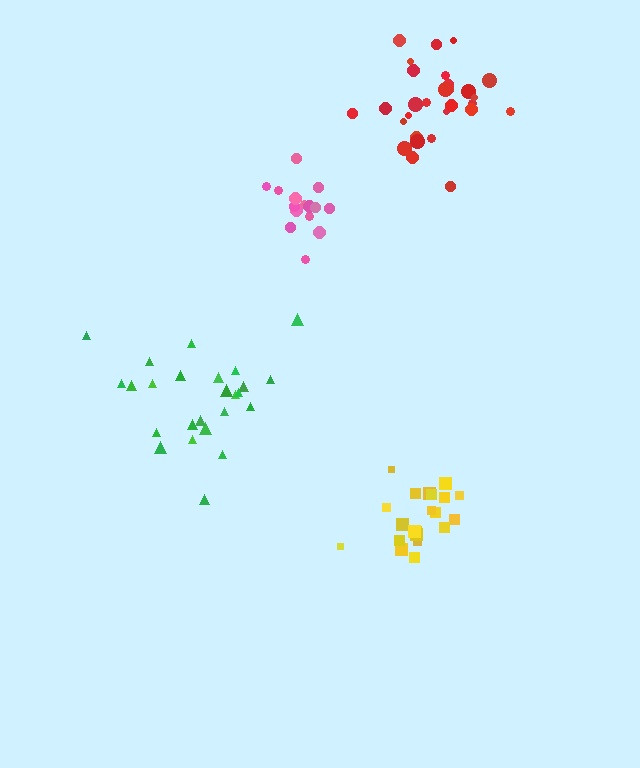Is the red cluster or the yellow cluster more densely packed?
Yellow.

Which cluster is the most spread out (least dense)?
Green.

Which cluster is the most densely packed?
Yellow.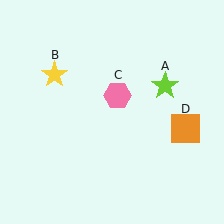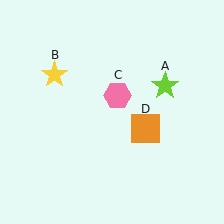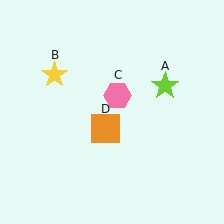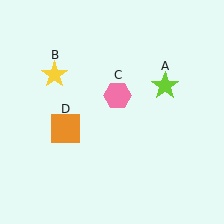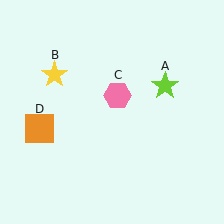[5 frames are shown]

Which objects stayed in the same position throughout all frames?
Lime star (object A) and yellow star (object B) and pink hexagon (object C) remained stationary.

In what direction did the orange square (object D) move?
The orange square (object D) moved left.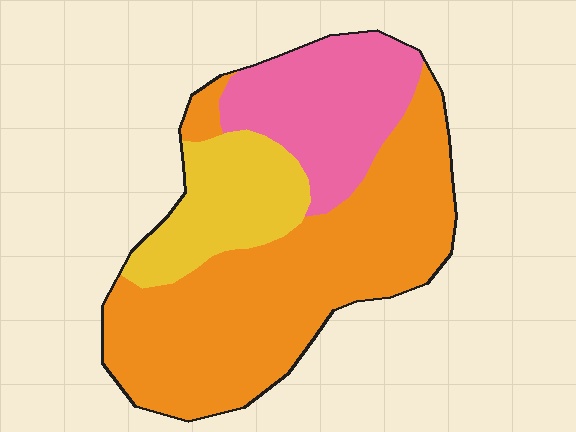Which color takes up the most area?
Orange, at roughly 60%.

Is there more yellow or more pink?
Pink.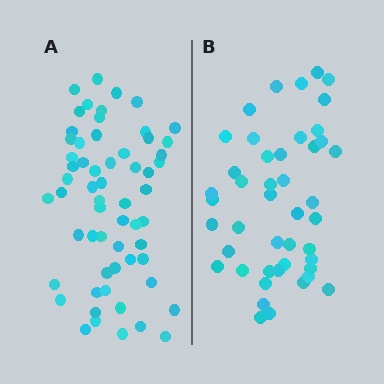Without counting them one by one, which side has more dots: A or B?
Region A (the left region) has more dots.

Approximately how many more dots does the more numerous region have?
Region A has approximately 15 more dots than region B.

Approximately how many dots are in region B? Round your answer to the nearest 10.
About 40 dots. (The exact count is 45, which rounds to 40.)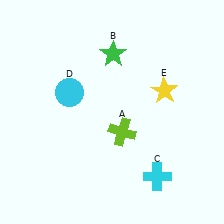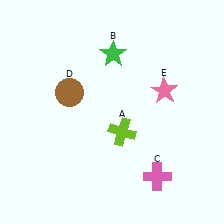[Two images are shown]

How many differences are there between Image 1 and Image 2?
There are 3 differences between the two images.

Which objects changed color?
C changed from cyan to pink. D changed from cyan to brown. E changed from yellow to pink.